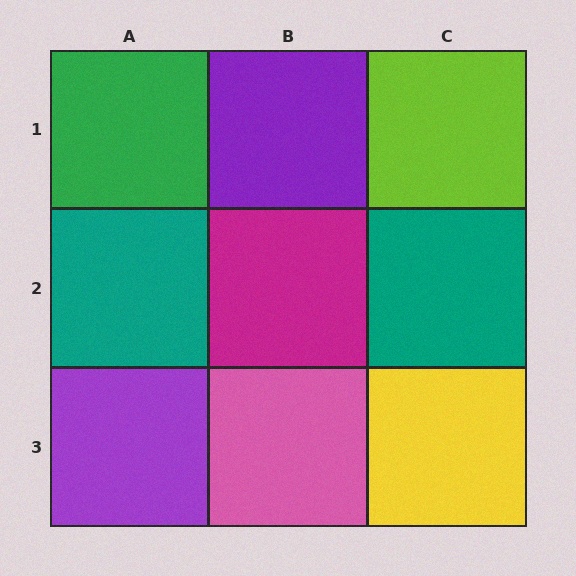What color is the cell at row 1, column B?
Purple.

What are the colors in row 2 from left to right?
Teal, magenta, teal.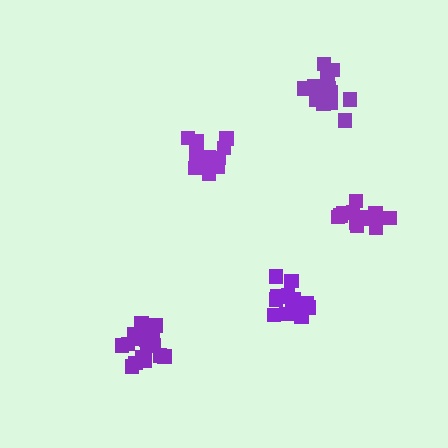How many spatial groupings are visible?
There are 5 spatial groupings.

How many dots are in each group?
Group 1: 17 dots, Group 2: 16 dots, Group 3: 15 dots, Group 4: 13 dots, Group 5: 17 dots (78 total).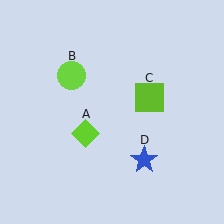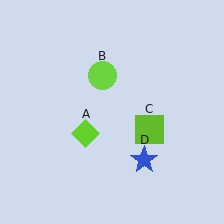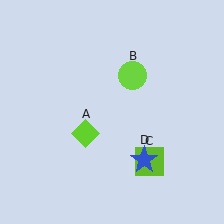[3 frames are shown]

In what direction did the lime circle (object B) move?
The lime circle (object B) moved right.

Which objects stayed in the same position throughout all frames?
Lime diamond (object A) and blue star (object D) remained stationary.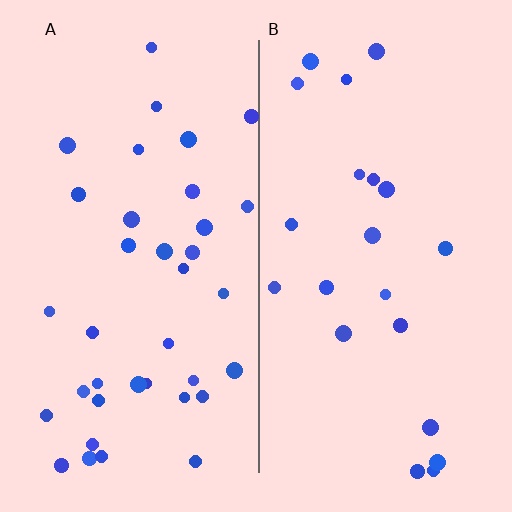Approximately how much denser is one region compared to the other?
Approximately 1.8× — region A over region B.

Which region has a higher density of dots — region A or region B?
A (the left).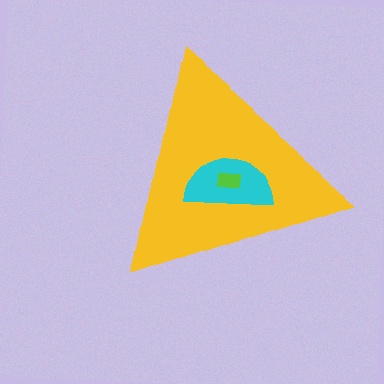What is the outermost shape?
The yellow triangle.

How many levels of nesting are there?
3.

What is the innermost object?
The lime rectangle.